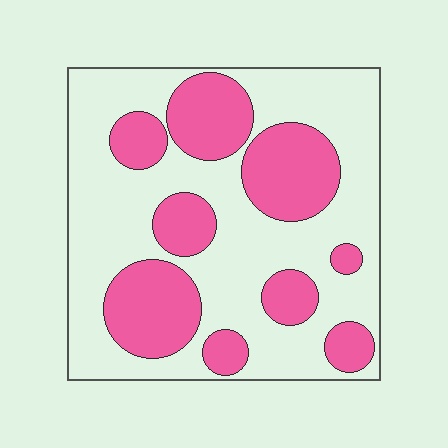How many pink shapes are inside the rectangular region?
9.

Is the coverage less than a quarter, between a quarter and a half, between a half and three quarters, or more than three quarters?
Between a quarter and a half.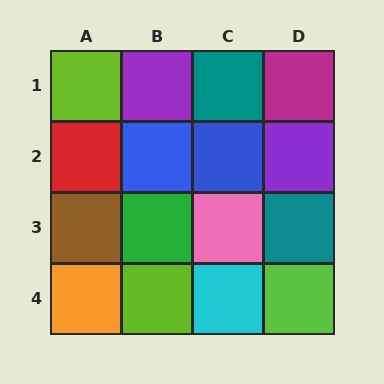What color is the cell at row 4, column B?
Lime.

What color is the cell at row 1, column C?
Teal.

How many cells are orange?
1 cell is orange.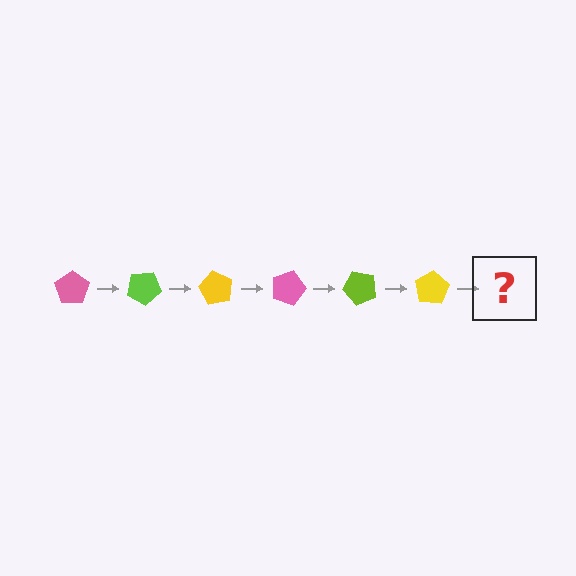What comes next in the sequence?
The next element should be a pink pentagon, rotated 180 degrees from the start.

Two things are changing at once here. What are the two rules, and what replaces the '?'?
The two rules are that it rotates 30 degrees each step and the color cycles through pink, lime, and yellow. The '?' should be a pink pentagon, rotated 180 degrees from the start.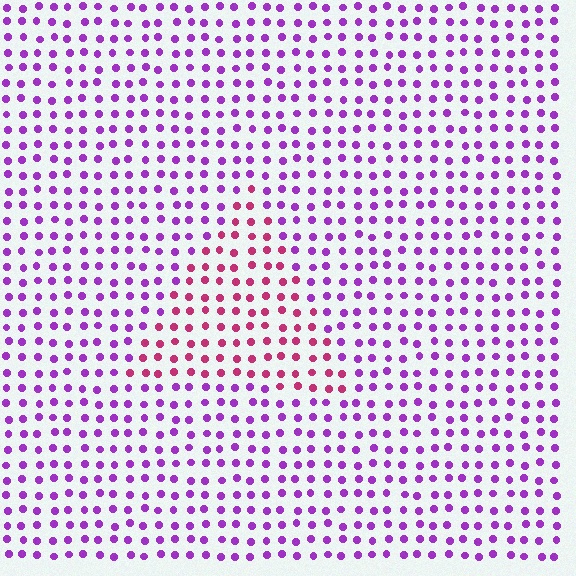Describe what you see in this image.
The image is filled with small purple elements in a uniform arrangement. A triangle-shaped region is visible where the elements are tinted to a slightly different hue, forming a subtle color boundary.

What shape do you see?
I see a triangle.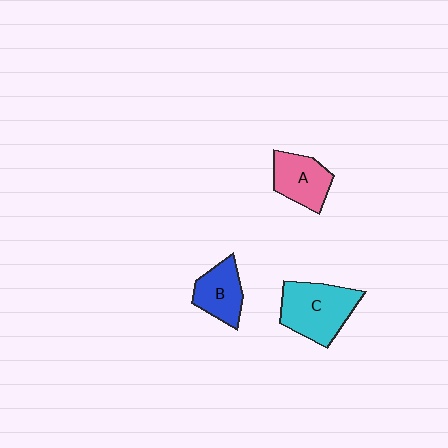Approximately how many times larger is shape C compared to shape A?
Approximately 1.5 times.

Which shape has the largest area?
Shape C (cyan).